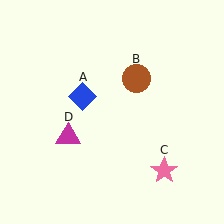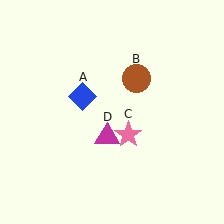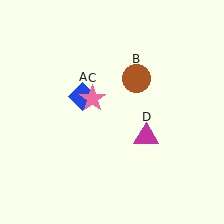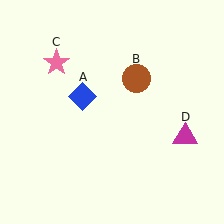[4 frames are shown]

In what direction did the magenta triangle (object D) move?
The magenta triangle (object D) moved right.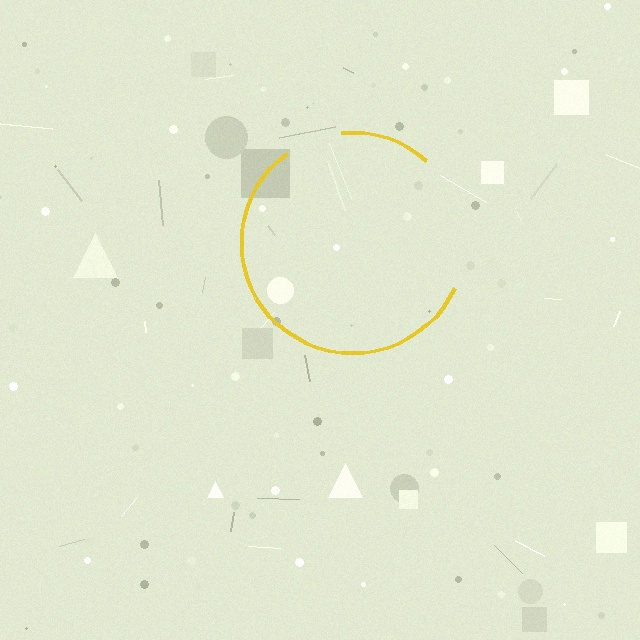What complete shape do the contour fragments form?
The contour fragments form a circle.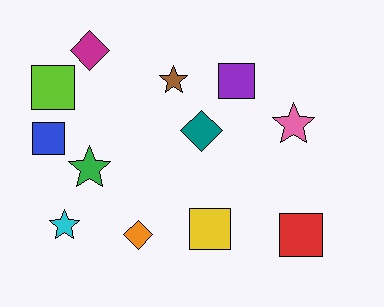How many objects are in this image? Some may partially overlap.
There are 12 objects.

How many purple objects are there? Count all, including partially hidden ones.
There is 1 purple object.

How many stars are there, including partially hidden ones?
There are 4 stars.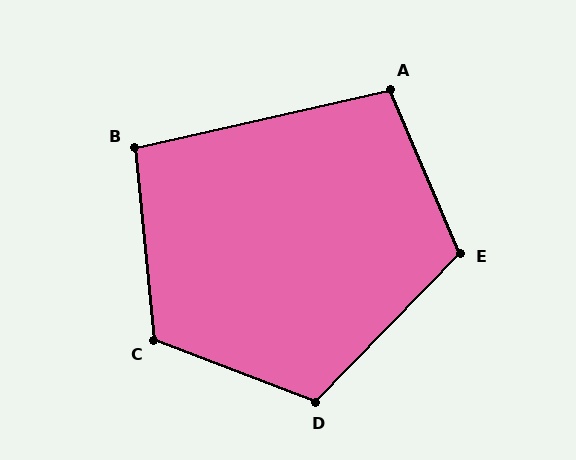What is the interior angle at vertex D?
Approximately 114 degrees (obtuse).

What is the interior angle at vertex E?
Approximately 112 degrees (obtuse).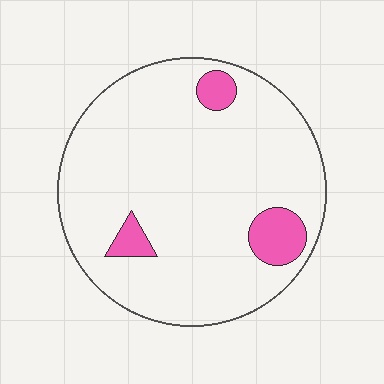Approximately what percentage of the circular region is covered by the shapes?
Approximately 10%.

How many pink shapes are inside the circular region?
3.